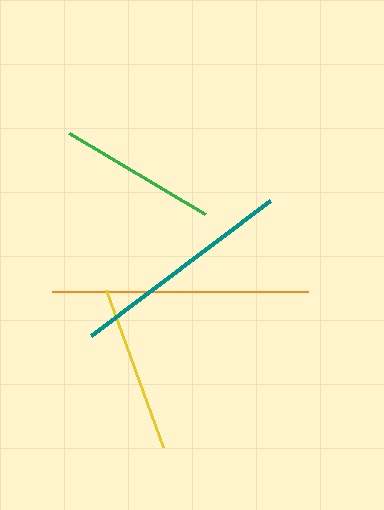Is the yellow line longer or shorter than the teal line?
The teal line is longer than the yellow line.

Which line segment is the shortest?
The green line is the shortest at approximately 158 pixels.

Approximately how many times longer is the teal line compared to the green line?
The teal line is approximately 1.4 times the length of the green line.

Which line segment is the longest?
The orange line is the longest at approximately 255 pixels.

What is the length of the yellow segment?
The yellow segment is approximately 168 pixels long.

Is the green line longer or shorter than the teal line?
The teal line is longer than the green line.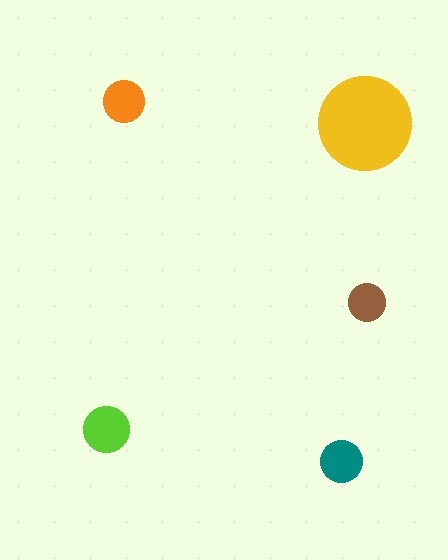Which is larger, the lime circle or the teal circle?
The lime one.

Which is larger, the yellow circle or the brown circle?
The yellow one.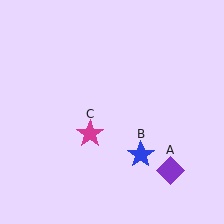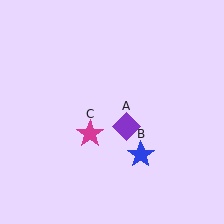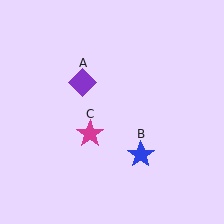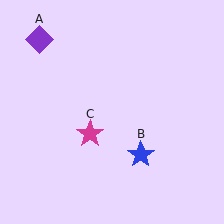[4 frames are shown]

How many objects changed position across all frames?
1 object changed position: purple diamond (object A).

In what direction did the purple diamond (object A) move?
The purple diamond (object A) moved up and to the left.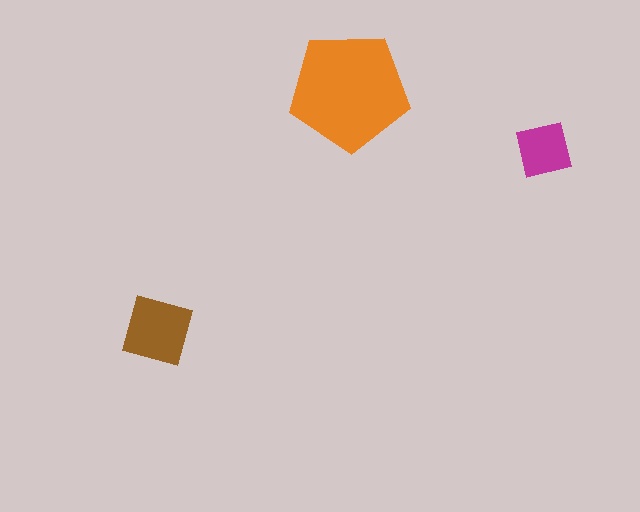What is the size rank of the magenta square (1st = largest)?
3rd.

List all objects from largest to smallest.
The orange pentagon, the brown diamond, the magenta square.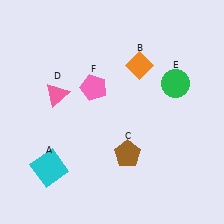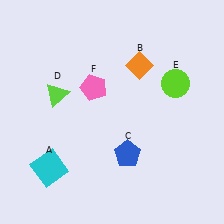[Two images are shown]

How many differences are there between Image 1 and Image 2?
There are 3 differences between the two images.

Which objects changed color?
C changed from brown to blue. D changed from pink to lime. E changed from green to lime.